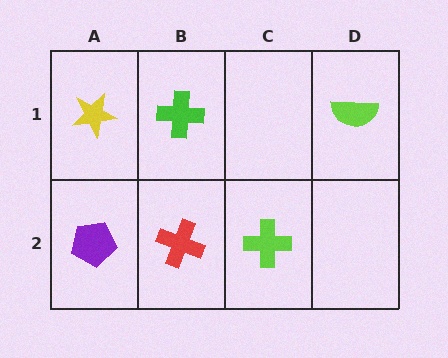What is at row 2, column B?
A red cross.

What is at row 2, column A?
A purple pentagon.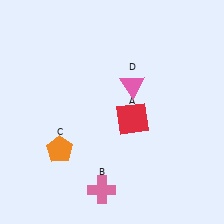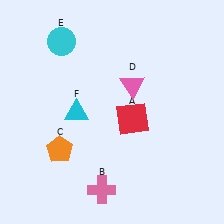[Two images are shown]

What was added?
A cyan circle (E), a cyan triangle (F) were added in Image 2.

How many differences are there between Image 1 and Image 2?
There are 2 differences between the two images.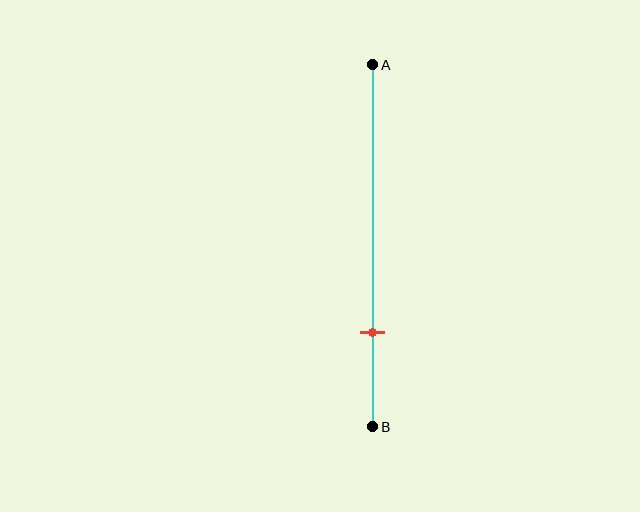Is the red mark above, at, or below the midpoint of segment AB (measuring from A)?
The red mark is below the midpoint of segment AB.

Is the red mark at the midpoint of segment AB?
No, the mark is at about 75% from A, not at the 50% midpoint.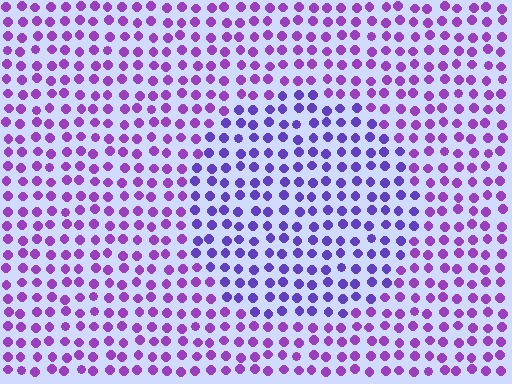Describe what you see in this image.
The image is filled with small purple elements in a uniform arrangement. A circle-shaped region is visible where the elements are tinted to a slightly different hue, forming a subtle color boundary.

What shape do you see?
I see a circle.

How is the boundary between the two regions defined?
The boundary is defined purely by a slight shift in hue (about 28 degrees). Spacing, size, and orientation are identical on both sides.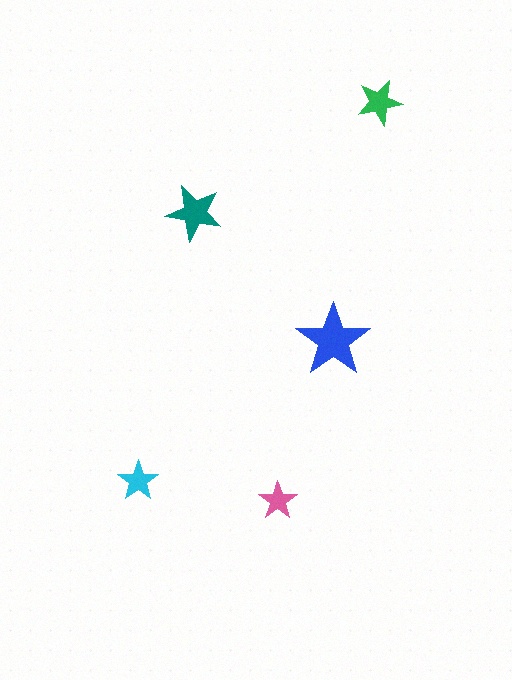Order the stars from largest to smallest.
the blue one, the teal one, the green one, the cyan one, the pink one.